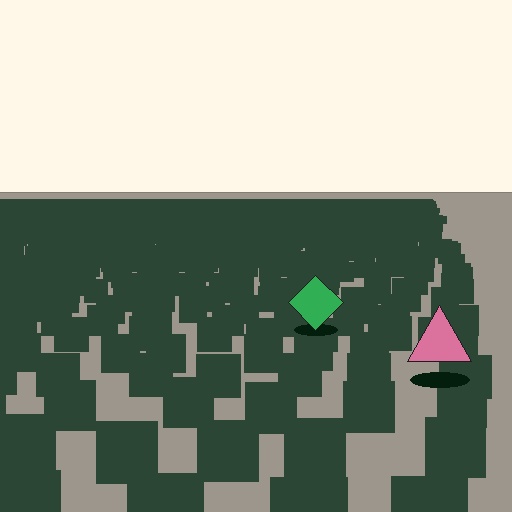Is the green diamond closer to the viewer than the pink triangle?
No. The pink triangle is closer — you can tell from the texture gradient: the ground texture is coarser near it.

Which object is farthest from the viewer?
The green diamond is farthest from the viewer. It appears smaller and the ground texture around it is denser.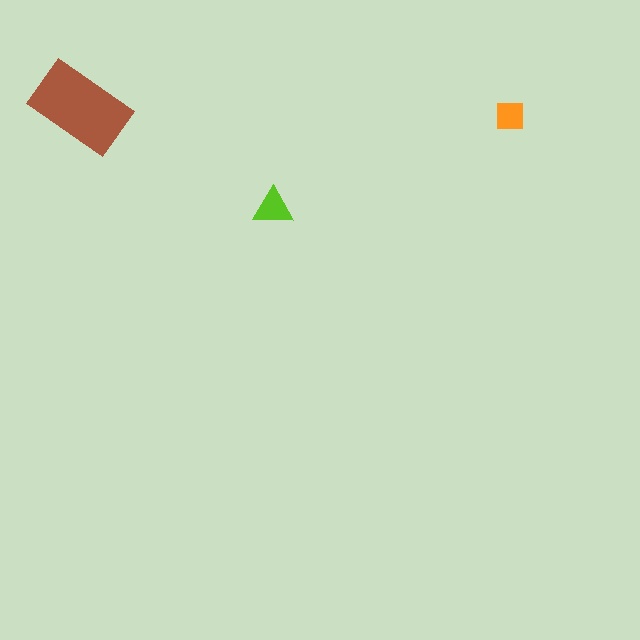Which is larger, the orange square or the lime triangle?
The lime triangle.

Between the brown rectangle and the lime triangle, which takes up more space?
The brown rectangle.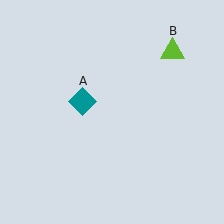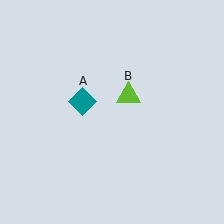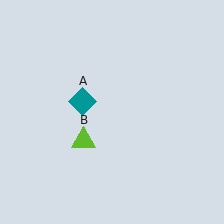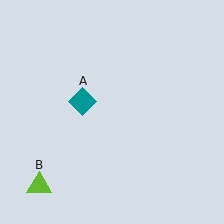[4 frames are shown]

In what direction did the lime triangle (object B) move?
The lime triangle (object B) moved down and to the left.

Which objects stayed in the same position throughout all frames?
Teal diamond (object A) remained stationary.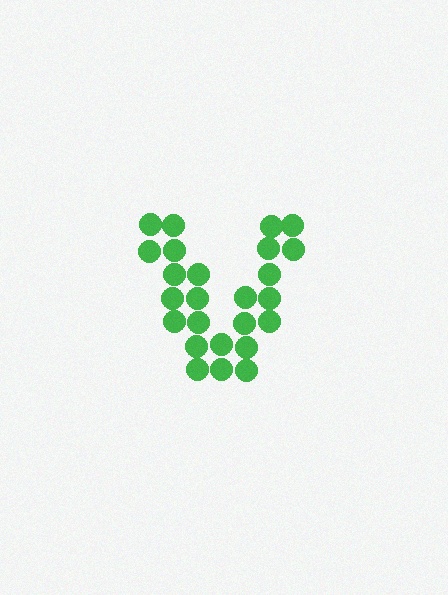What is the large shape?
The large shape is the letter V.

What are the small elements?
The small elements are circles.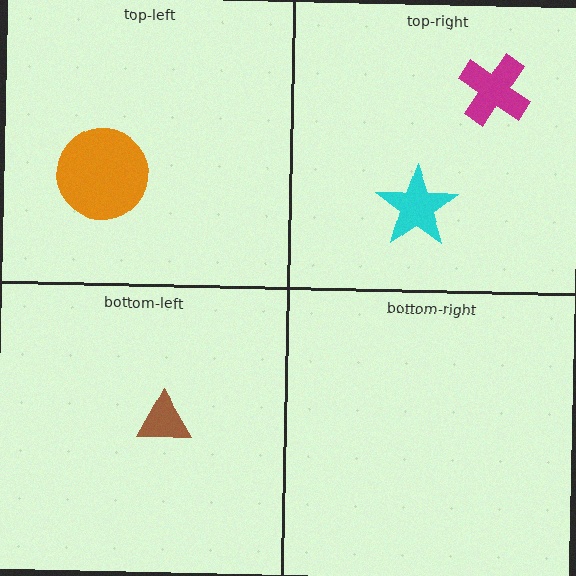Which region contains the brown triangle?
The bottom-left region.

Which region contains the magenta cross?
The top-right region.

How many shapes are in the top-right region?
2.